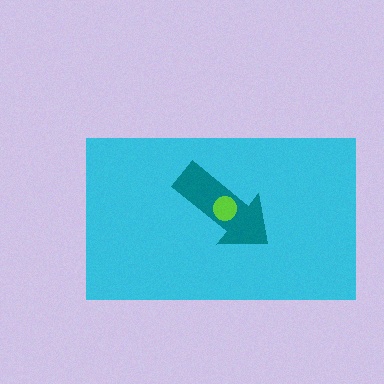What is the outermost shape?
The cyan rectangle.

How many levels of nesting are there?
3.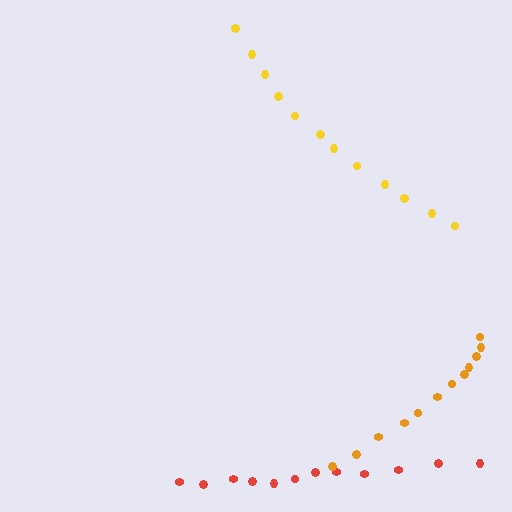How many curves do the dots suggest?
There are 3 distinct paths.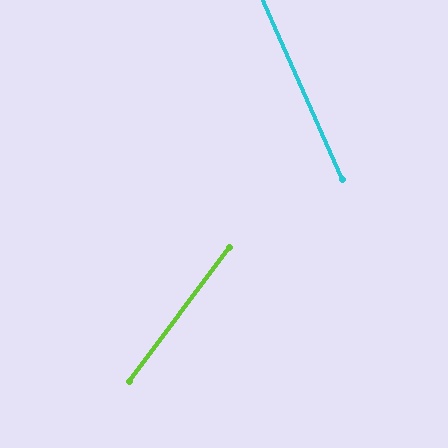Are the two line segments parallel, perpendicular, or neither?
Neither parallel nor perpendicular — they differ by about 61°.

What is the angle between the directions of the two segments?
Approximately 61 degrees.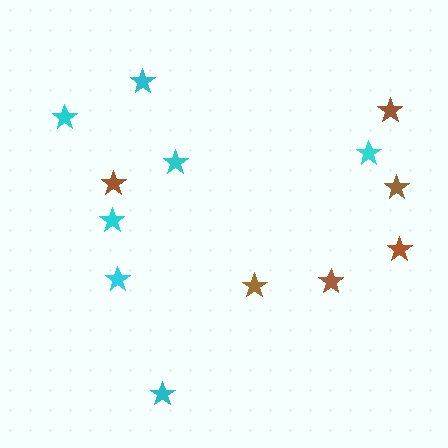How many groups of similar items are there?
There are 2 groups: one group of brown stars (6) and one group of cyan stars (7).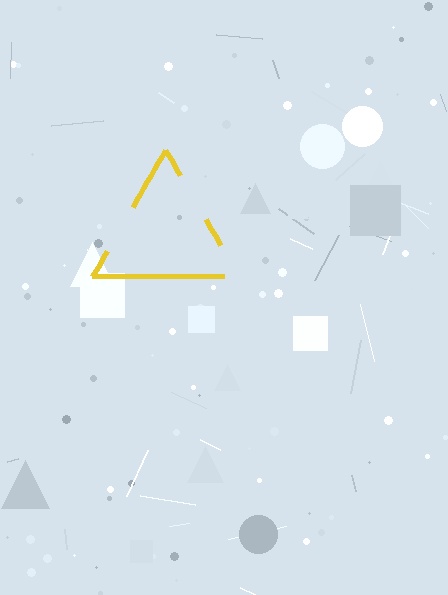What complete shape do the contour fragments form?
The contour fragments form a triangle.